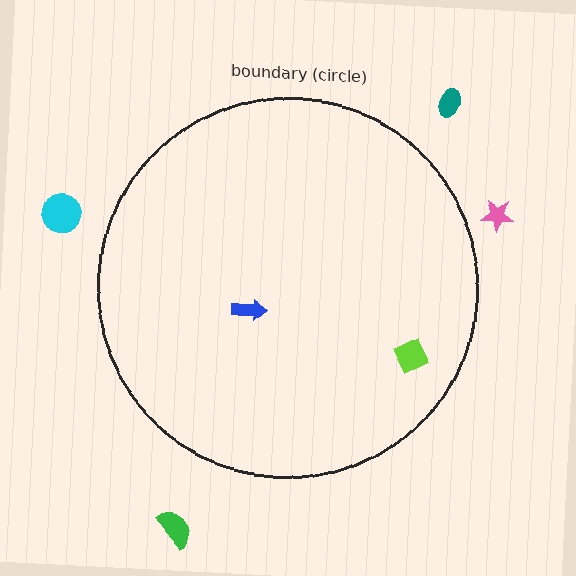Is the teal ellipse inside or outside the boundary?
Outside.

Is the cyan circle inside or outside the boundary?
Outside.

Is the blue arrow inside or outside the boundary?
Inside.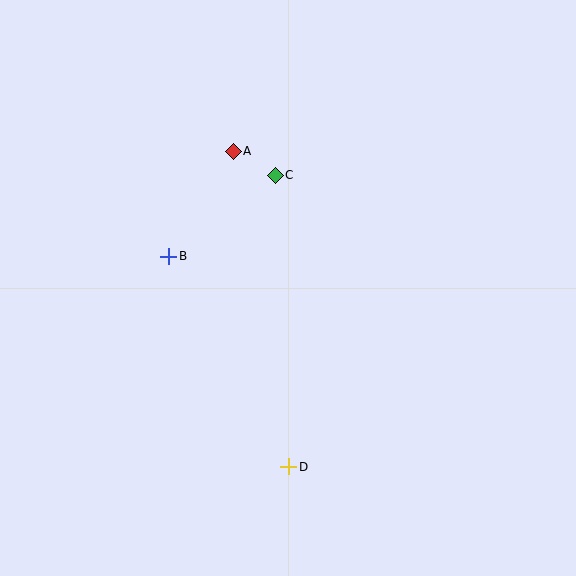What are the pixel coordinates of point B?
Point B is at (169, 256).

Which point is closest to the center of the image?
Point C at (275, 175) is closest to the center.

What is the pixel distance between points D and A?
The distance between D and A is 320 pixels.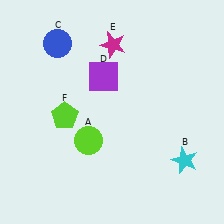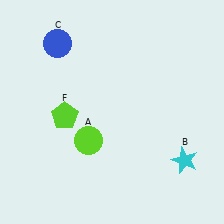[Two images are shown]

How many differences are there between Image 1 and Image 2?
There are 2 differences between the two images.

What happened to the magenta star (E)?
The magenta star (E) was removed in Image 2. It was in the top-right area of Image 1.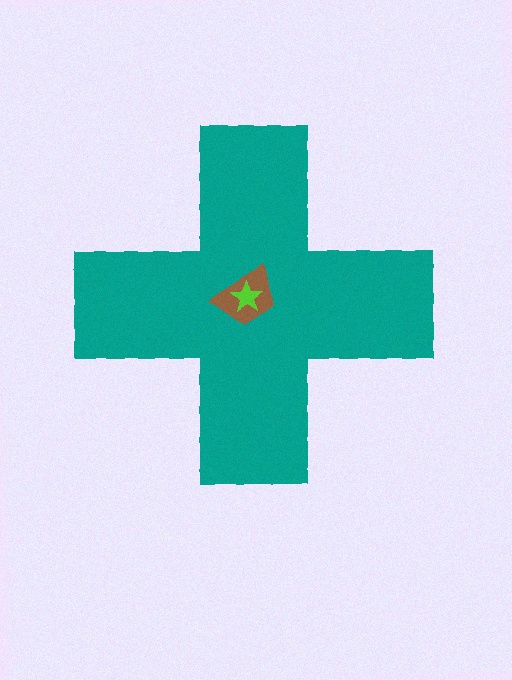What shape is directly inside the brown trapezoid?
The lime star.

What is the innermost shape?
The lime star.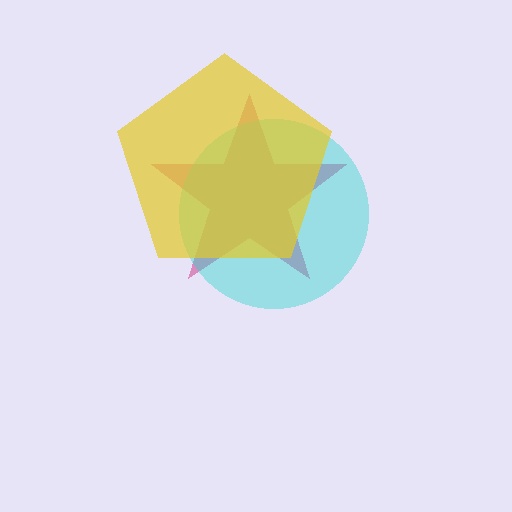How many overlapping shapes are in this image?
There are 3 overlapping shapes in the image.